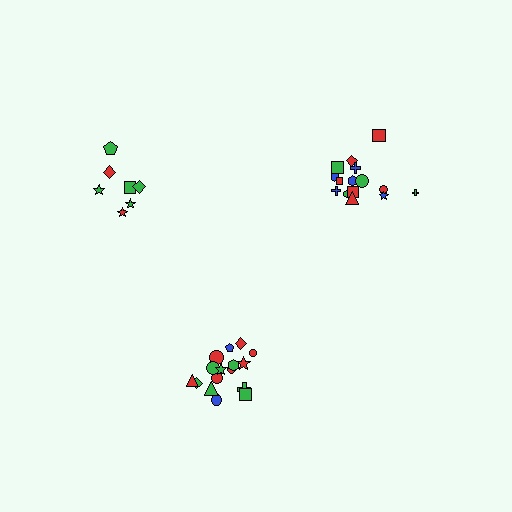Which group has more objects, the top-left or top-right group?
The top-right group.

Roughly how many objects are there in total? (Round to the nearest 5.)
Roughly 40 objects in total.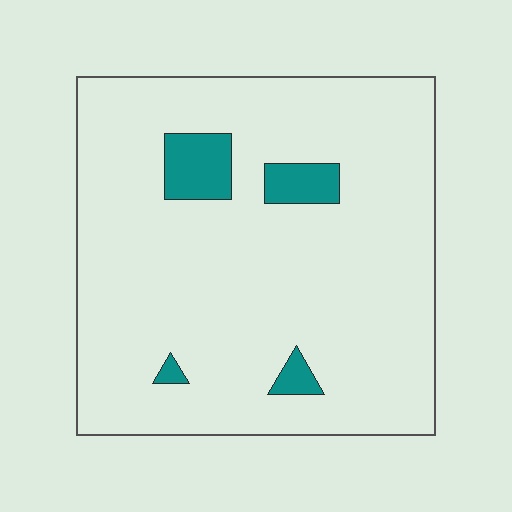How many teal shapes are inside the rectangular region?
4.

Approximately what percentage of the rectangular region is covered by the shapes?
Approximately 10%.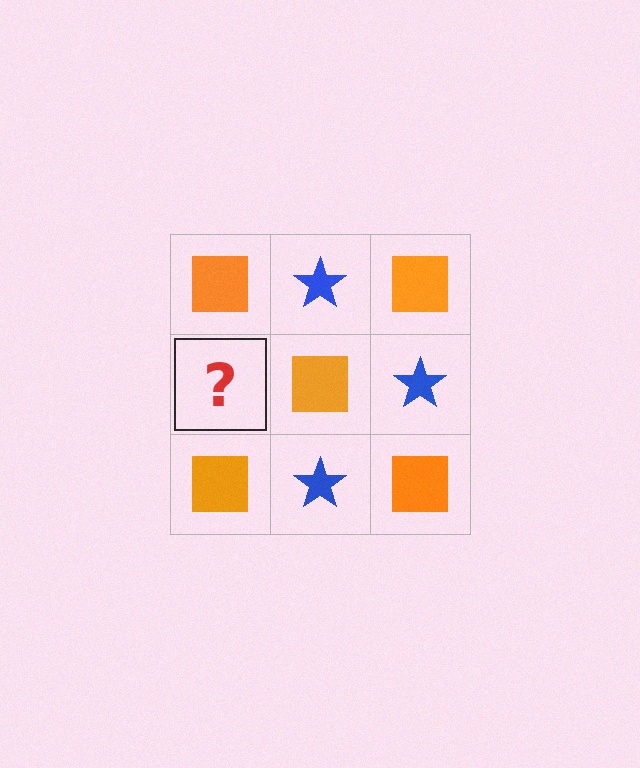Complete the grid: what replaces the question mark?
The question mark should be replaced with a blue star.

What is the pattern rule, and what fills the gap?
The rule is that it alternates orange square and blue star in a checkerboard pattern. The gap should be filled with a blue star.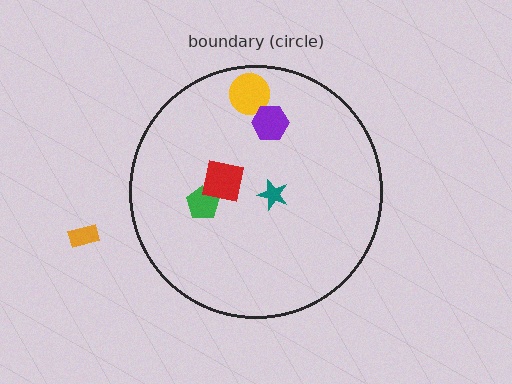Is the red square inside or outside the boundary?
Inside.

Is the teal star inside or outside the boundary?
Inside.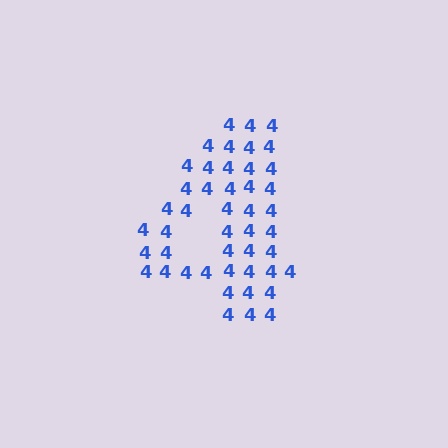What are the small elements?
The small elements are digit 4's.